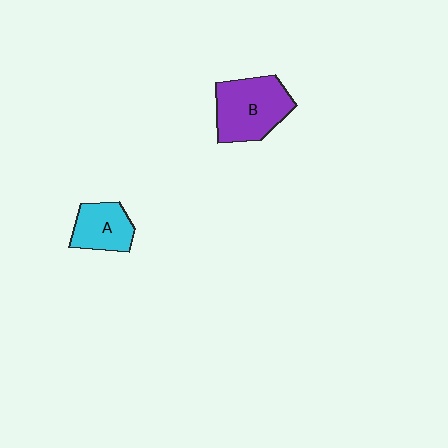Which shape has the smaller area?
Shape A (cyan).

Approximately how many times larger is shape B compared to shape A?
Approximately 1.6 times.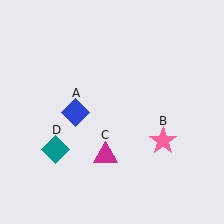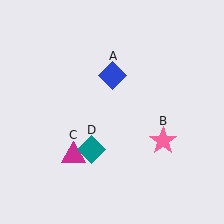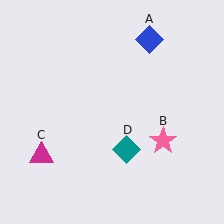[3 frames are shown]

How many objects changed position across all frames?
3 objects changed position: blue diamond (object A), magenta triangle (object C), teal diamond (object D).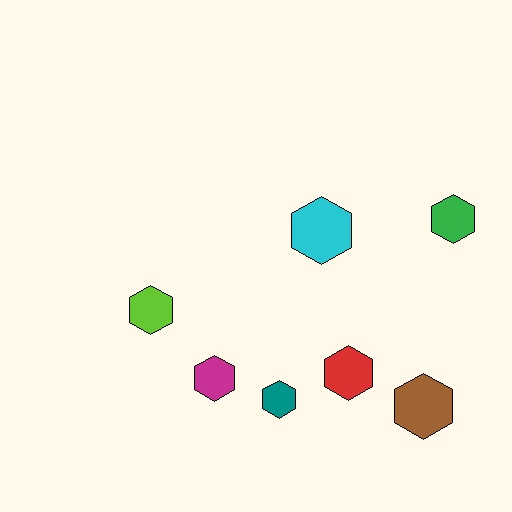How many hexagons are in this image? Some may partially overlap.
There are 7 hexagons.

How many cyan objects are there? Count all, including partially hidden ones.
There is 1 cyan object.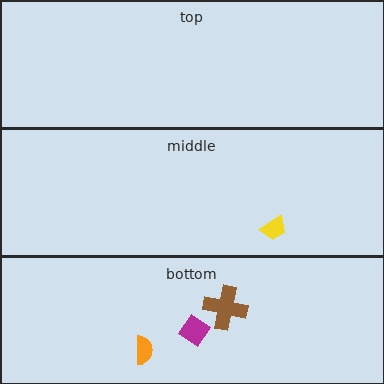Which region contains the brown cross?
The bottom region.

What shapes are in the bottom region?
The brown cross, the magenta diamond, the orange semicircle.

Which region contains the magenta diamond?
The bottom region.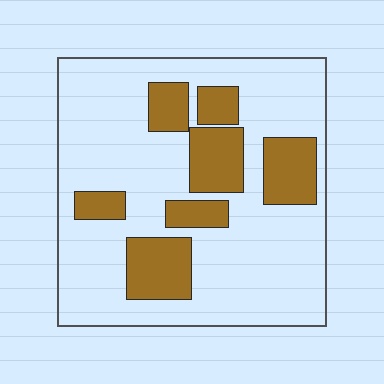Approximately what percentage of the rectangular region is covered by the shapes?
Approximately 25%.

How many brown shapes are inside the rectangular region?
7.